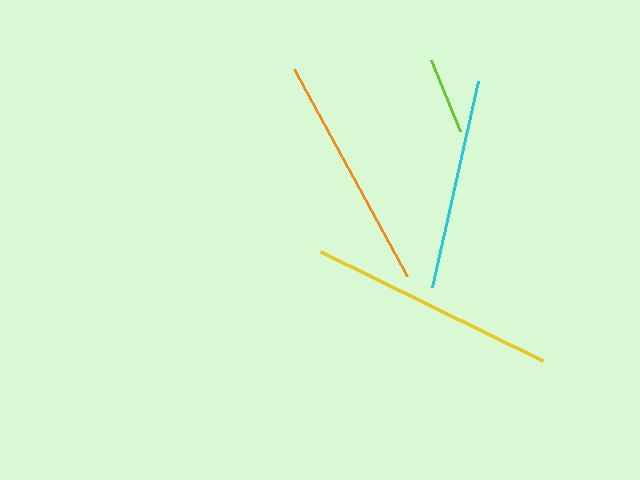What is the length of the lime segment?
The lime segment is approximately 77 pixels long.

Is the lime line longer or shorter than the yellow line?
The yellow line is longer than the lime line.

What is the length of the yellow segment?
The yellow segment is approximately 248 pixels long.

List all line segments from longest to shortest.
From longest to shortest: yellow, orange, cyan, lime.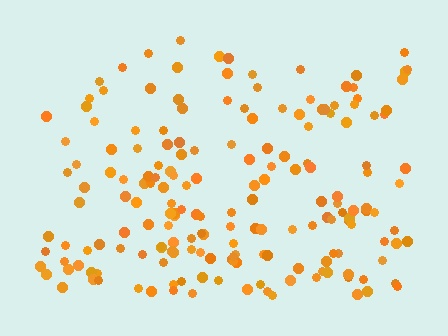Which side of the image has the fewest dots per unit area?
The top.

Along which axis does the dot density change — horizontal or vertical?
Vertical.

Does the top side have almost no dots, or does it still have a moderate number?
Still a moderate number, just noticeably fewer than the bottom.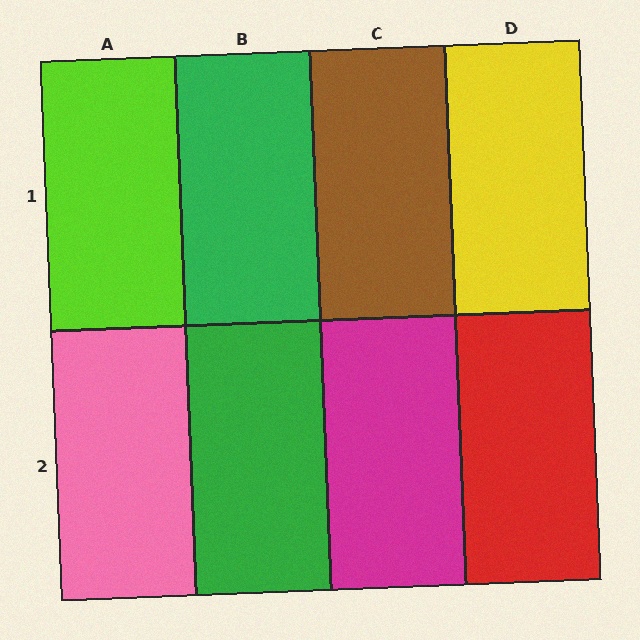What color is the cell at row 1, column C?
Brown.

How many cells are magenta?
1 cell is magenta.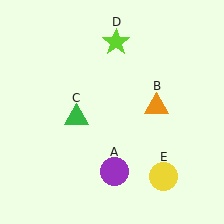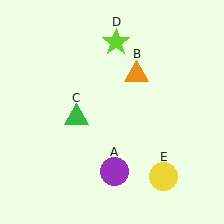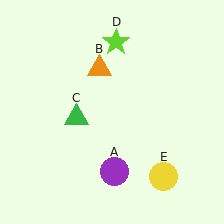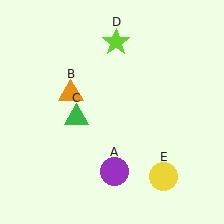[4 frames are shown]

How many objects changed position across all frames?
1 object changed position: orange triangle (object B).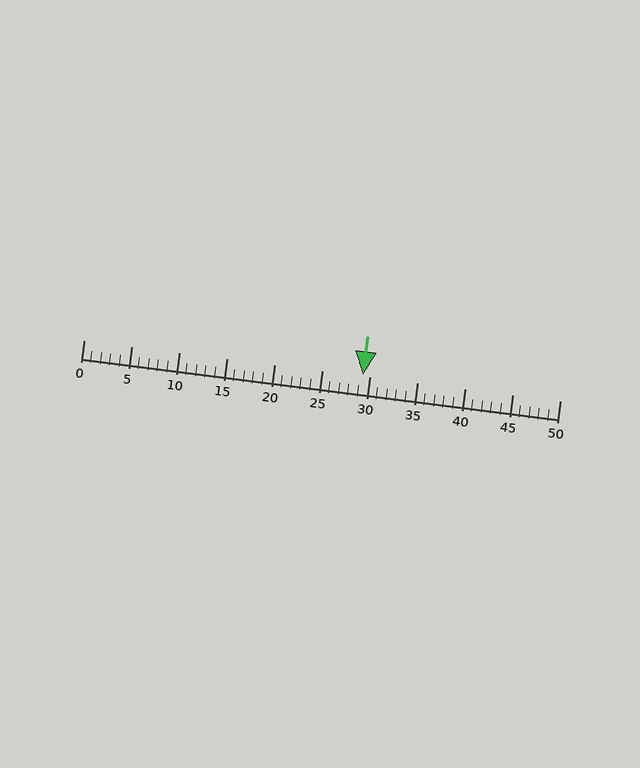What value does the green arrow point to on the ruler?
The green arrow points to approximately 29.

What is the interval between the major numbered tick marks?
The major tick marks are spaced 5 units apart.